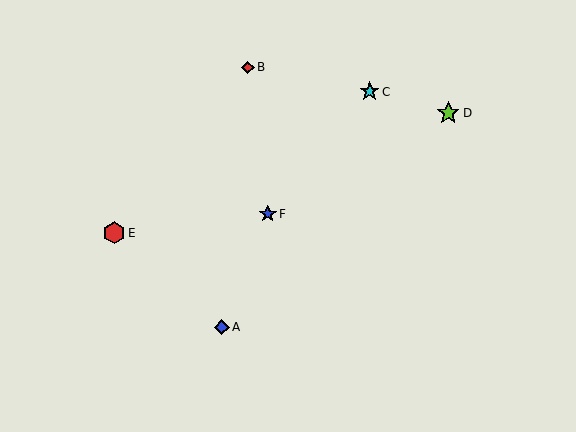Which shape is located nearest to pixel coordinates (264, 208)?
The blue star (labeled F) at (268, 214) is nearest to that location.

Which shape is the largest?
The lime star (labeled D) is the largest.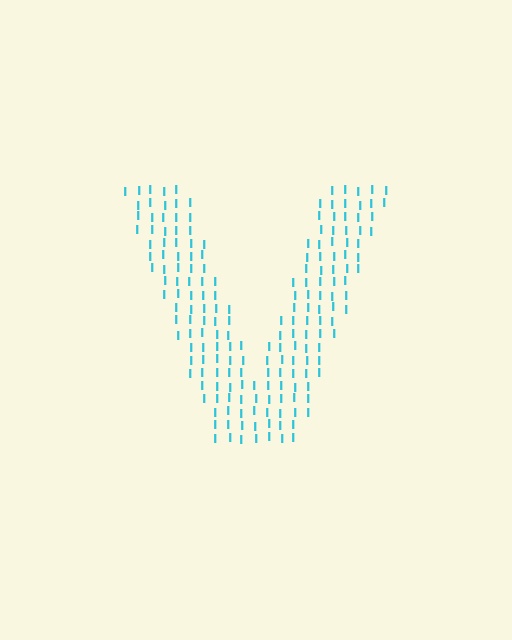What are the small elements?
The small elements are letter I's.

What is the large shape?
The large shape is the letter V.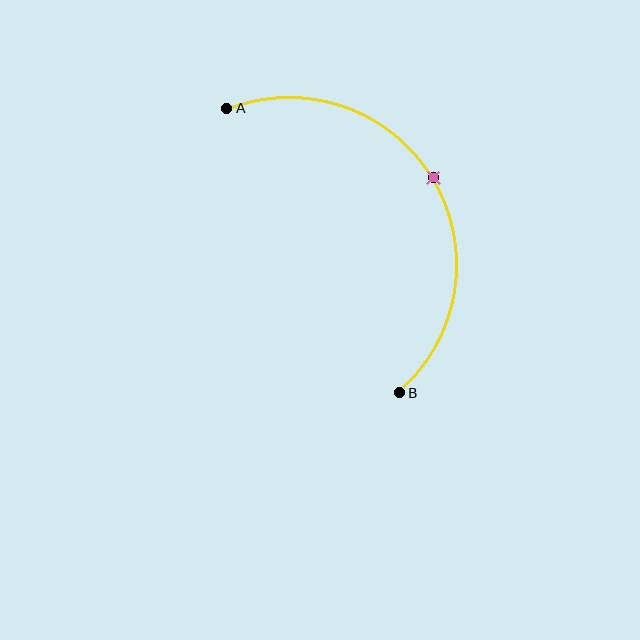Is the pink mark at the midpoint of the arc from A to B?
Yes. The pink mark lies on the arc at equal arc-length from both A and B — it is the arc midpoint.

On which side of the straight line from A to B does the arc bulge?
The arc bulges to the right of the straight line connecting A and B.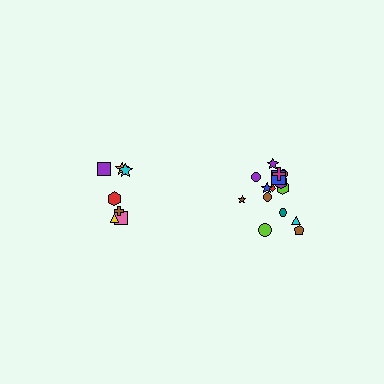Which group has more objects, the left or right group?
The right group.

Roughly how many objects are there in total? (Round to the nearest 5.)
Roughly 20 objects in total.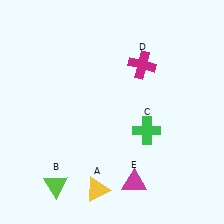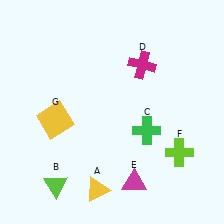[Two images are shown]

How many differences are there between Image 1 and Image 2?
There are 2 differences between the two images.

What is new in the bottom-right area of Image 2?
A lime cross (F) was added in the bottom-right area of Image 2.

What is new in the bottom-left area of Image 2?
A yellow square (G) was added in the bottom-left area of Image 2.